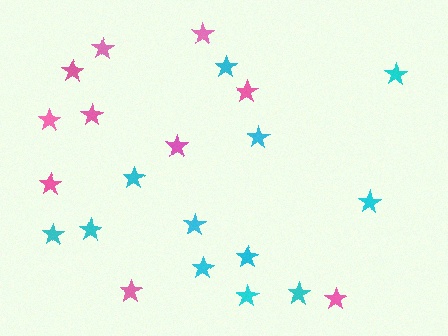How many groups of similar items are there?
There are 2 groups: one group of cyan stars (12) and one group of pink stars (10).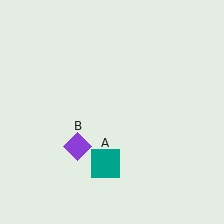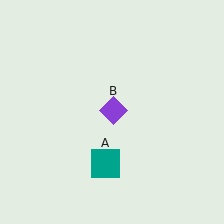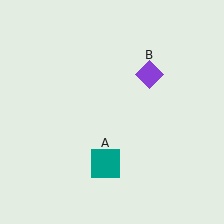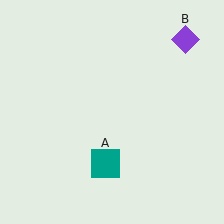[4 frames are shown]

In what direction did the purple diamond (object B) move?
The purple diamond (object B) moved up and to the right.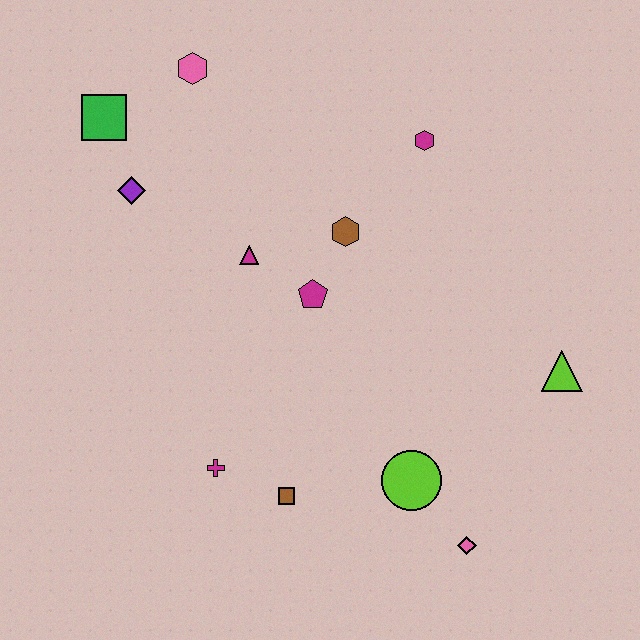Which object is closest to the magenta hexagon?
The brown hexagon is closest to the magenta hexagon.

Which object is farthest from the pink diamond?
The green square is farthest from the pink diamond.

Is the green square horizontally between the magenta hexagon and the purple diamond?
No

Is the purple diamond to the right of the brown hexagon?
No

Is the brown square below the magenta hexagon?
Yes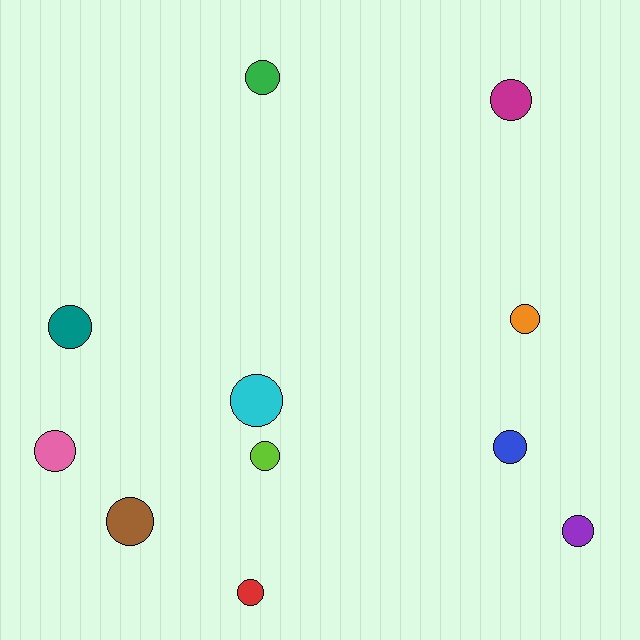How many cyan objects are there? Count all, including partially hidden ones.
There is 1 cyan object.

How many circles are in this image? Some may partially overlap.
There are 11 circles.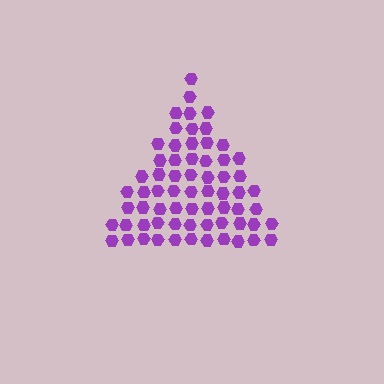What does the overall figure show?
The overall figure shows a triangle.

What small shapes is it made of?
It is made of small hexagons.